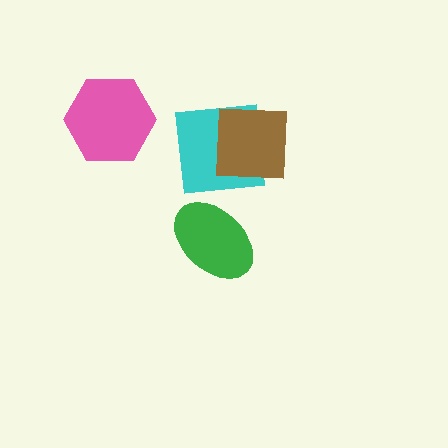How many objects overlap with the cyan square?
1 object overlaps with the cyan square.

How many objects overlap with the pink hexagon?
0 objects overlap with the pink hexagon.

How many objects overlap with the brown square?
1 object overlaps with the brown square.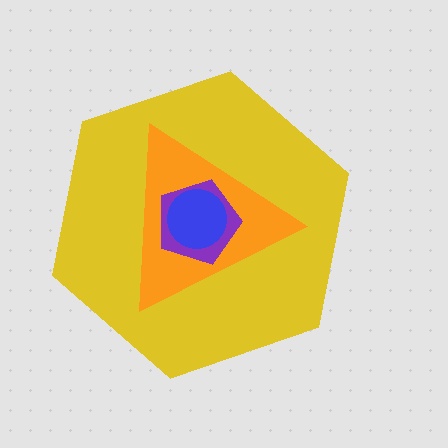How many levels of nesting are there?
4.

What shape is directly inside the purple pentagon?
The blue circle.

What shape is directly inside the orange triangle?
The purple pentagon.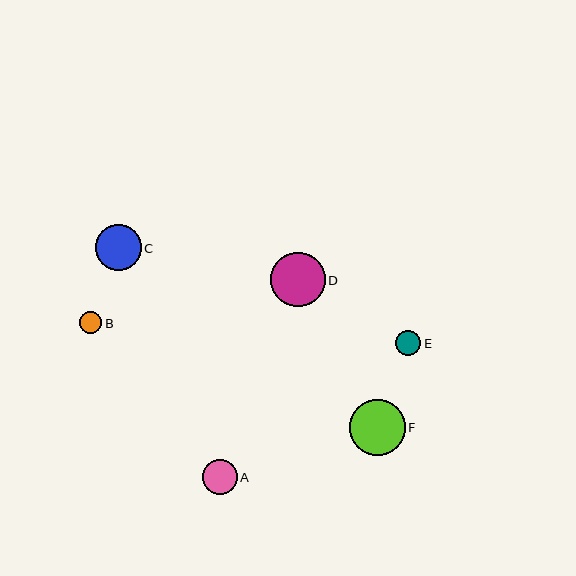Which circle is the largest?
Circle F is the largest with a size of approximately 56 pixels.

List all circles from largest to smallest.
From largest to smallest: F, D, C, A, E, B.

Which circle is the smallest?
Circle B is the smallest with a size of approximately 23 pixels.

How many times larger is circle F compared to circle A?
Circle F is approximately 1.6 times the size of circle A.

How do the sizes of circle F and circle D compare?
Circle F and circle D are approximately the same size.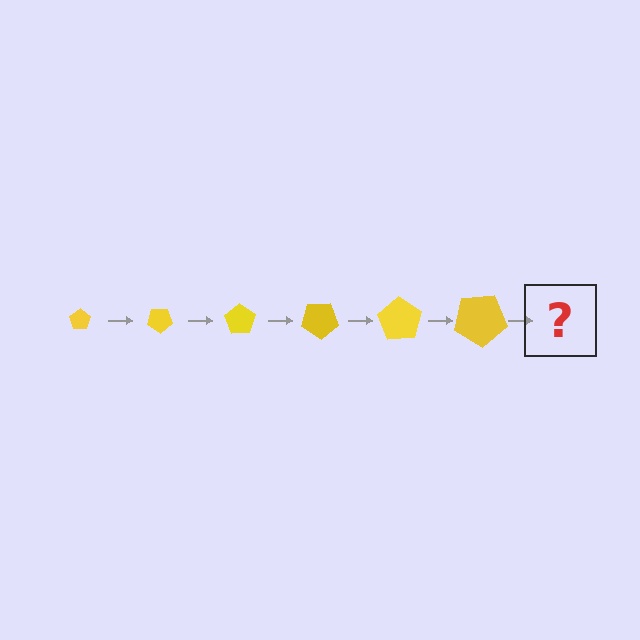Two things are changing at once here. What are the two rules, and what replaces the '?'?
The two rules are that the pentagon grows larger each step and it rotates 35 degrees each step. The '?' should be a pentagon, larger than the previous one and rotated 210 degrees from the start.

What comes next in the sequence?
The next element should be a pentagon, larger than the previous one and rotated 210 degrees from the start.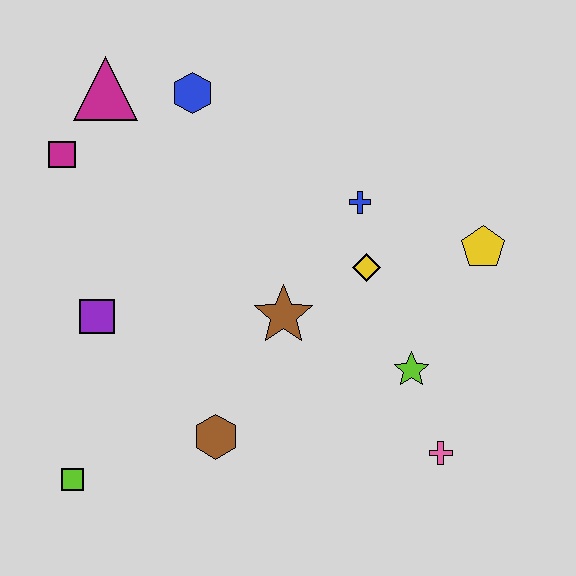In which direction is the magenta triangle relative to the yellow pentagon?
The magenta triangle is to the left of the yellow pentagon.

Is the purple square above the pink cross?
Yes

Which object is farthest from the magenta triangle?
The pink cross is farthest from the magenta triangle.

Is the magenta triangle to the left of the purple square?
No